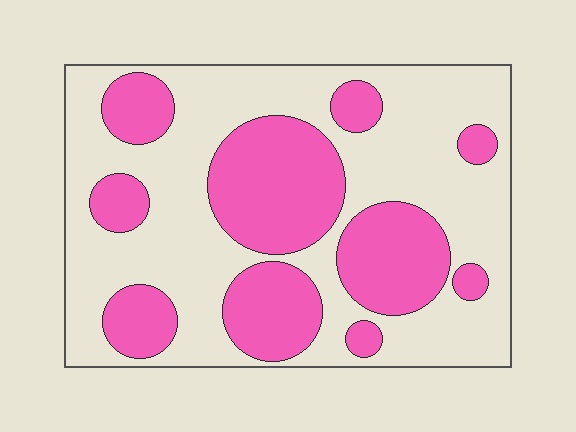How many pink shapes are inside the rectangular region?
10.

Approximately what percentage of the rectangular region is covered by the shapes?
Approximately 35%.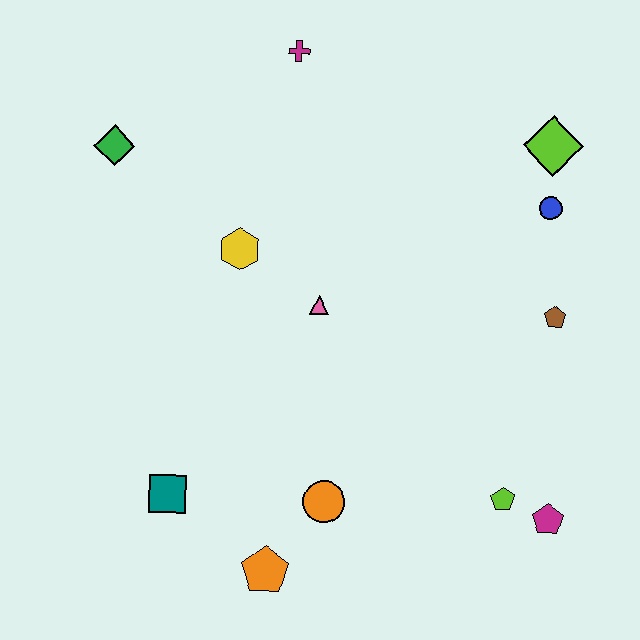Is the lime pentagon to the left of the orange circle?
No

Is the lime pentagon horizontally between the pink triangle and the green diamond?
No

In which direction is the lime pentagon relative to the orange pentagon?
The lime pentagon is to the right of the orange pentagon.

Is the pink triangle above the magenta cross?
No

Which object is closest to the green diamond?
The yellow hexagon is closest to the green diamond.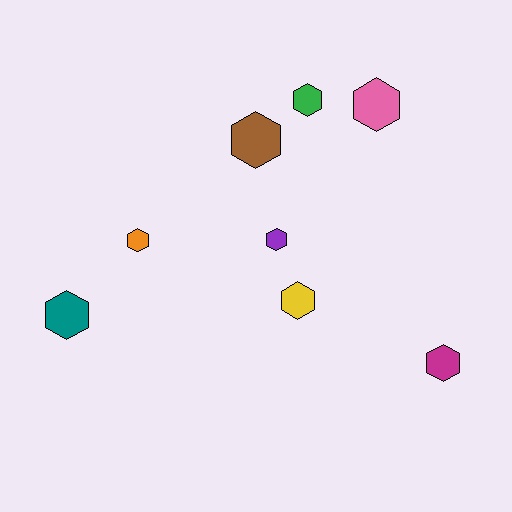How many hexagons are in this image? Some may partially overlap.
There are 8 hexagons.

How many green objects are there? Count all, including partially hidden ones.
There is 1 green object.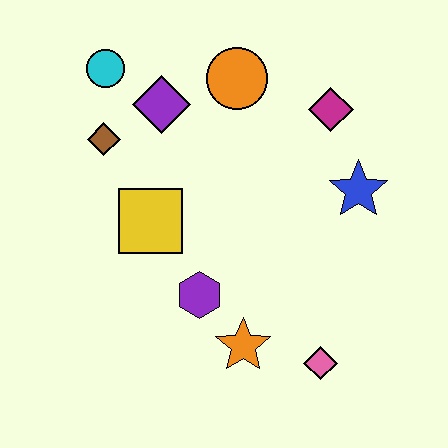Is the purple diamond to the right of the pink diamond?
No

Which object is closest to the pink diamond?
The orange star is closest to the pink diamond.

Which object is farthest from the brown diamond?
The pink diamond is farthest from the brown diamond.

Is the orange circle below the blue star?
No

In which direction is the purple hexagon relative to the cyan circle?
The purple hexagon is below the cyan circle.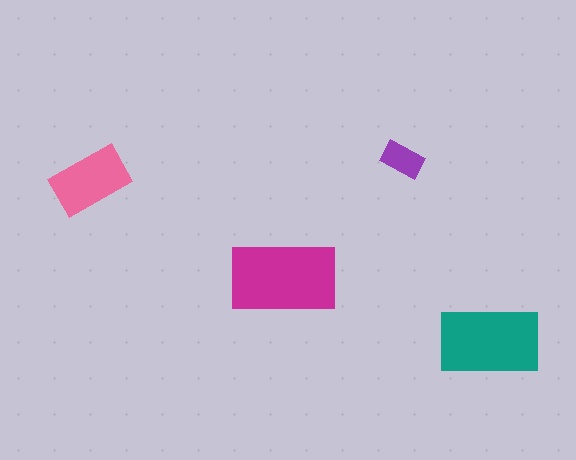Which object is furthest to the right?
The teal rectangle is rightmost.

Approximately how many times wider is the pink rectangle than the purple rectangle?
About 2 times wider.